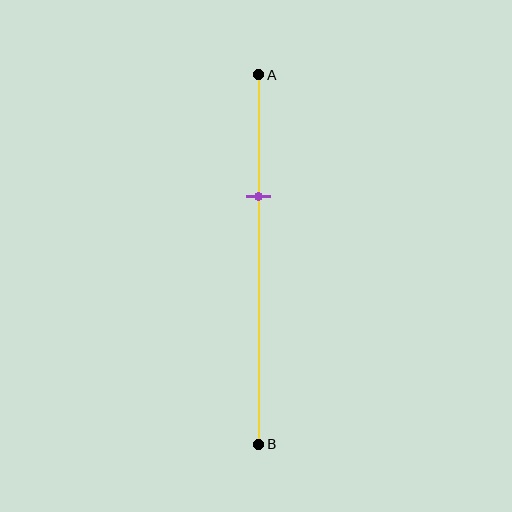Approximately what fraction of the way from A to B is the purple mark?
The purple mark is approximately 35% of the way from A to B.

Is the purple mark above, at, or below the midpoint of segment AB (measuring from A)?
The purple mark is above the midpoint of segment AB.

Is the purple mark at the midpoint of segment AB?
No, the mark is at about 35% from A, not at the 50% midpoint.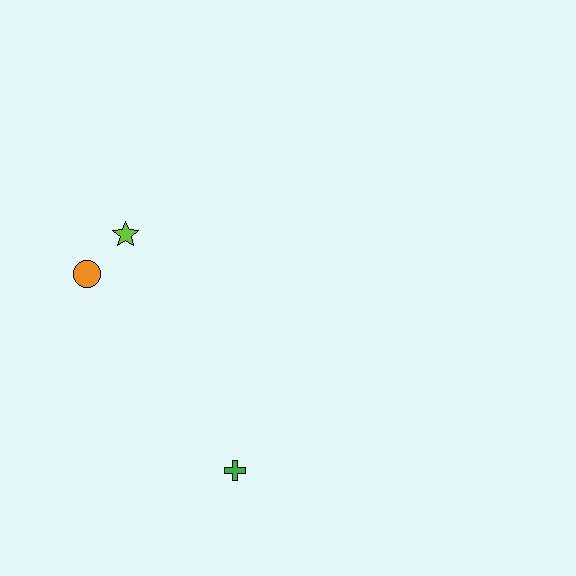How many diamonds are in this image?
There are no diamonds.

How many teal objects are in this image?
There are no teal objects.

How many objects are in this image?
There are 3 objects.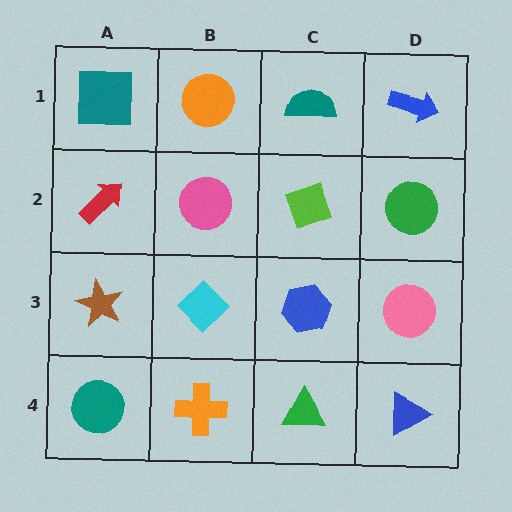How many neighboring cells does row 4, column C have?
3.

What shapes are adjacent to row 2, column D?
A blue arrow (row 1, column D), a pink circle (row 3, column D), a lime diamond (row 2, column C).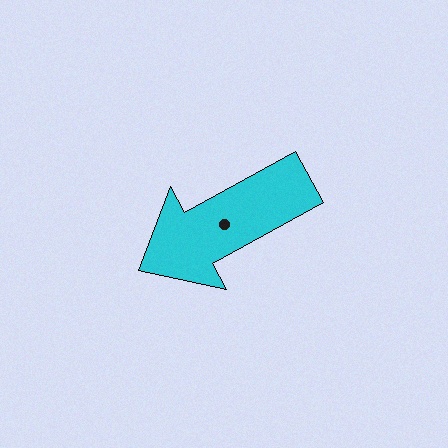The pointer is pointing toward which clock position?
Roughly 8 o'clock.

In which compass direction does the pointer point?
Southwest.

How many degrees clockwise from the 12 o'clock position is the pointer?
Approximately 241 degrees.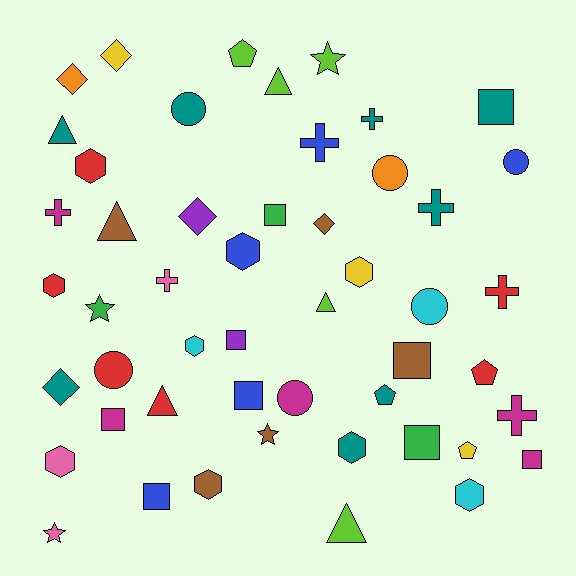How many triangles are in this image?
There are 6 triangles.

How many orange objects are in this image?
There are 2 orange objects.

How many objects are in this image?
There are 50 objects.